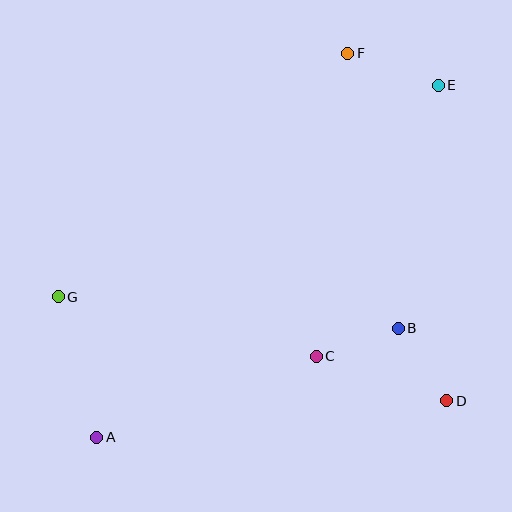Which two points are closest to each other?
Points B and C are closest to each other.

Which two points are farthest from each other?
Points A and E are farthest from each other.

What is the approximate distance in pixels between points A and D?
The distance between A and D is approximately 352 pixels.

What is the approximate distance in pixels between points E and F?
The distance between E and F is approximately 96 pixels.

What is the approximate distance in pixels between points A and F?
The distance between A and F is approximately 459 pixels.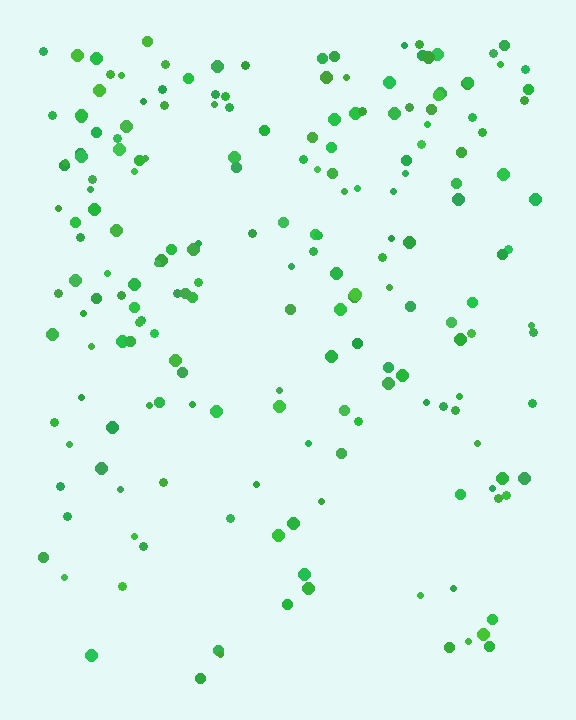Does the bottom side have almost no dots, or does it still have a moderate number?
Still a moderate number, just noticeably fewer than the top.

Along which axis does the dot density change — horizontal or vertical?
Vertical.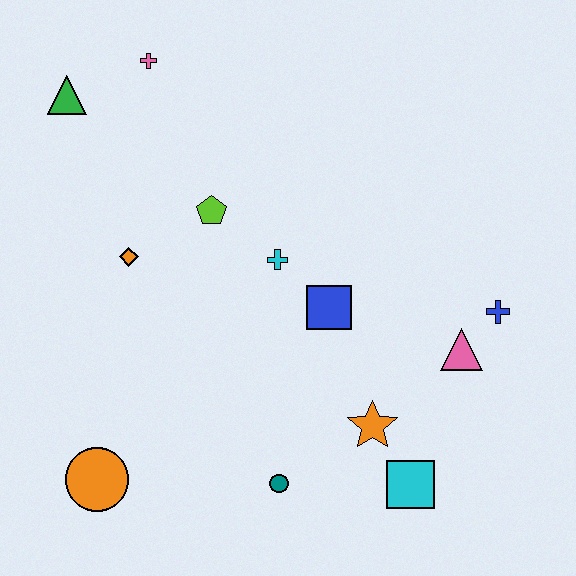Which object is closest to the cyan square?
The orange star is closest to the cyan square.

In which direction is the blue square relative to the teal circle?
The blue square is above the teal circle.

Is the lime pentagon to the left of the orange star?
Yes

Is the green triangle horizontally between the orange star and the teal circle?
No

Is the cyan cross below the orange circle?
No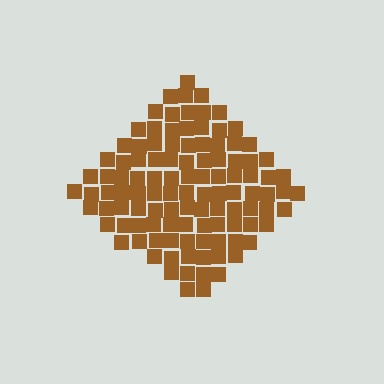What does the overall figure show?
The overall figure shows a diamond.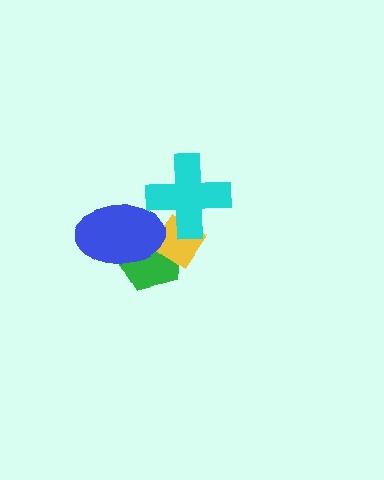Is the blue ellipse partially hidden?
No, no other shape covers it.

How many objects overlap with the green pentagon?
2 objects overlap with the green pentagon.